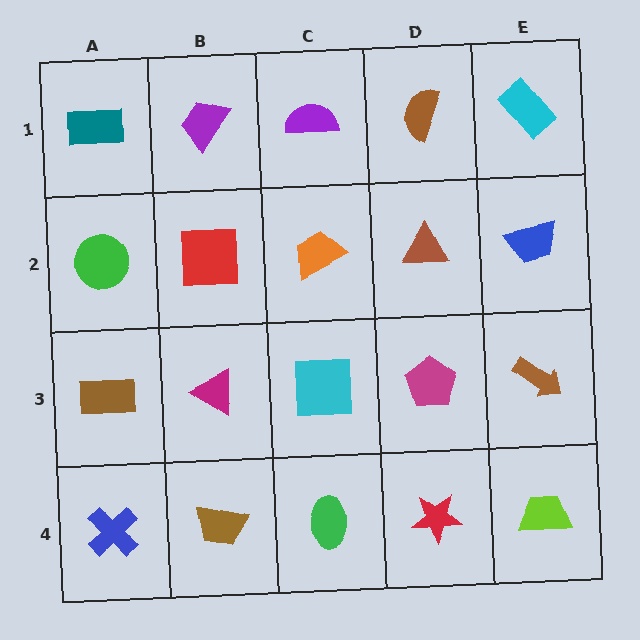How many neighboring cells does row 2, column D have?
4.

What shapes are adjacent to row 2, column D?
A brown semicircle (row 1, column D), a magenta pentagon (row 3, column D), an orange trapezoid (row 2, column C), a blue trapezoid (row 2, column E).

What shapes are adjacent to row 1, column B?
A red square (row 2, column B), a teal rectangle (row 1, column A), a purple semicircle (row 1, column C).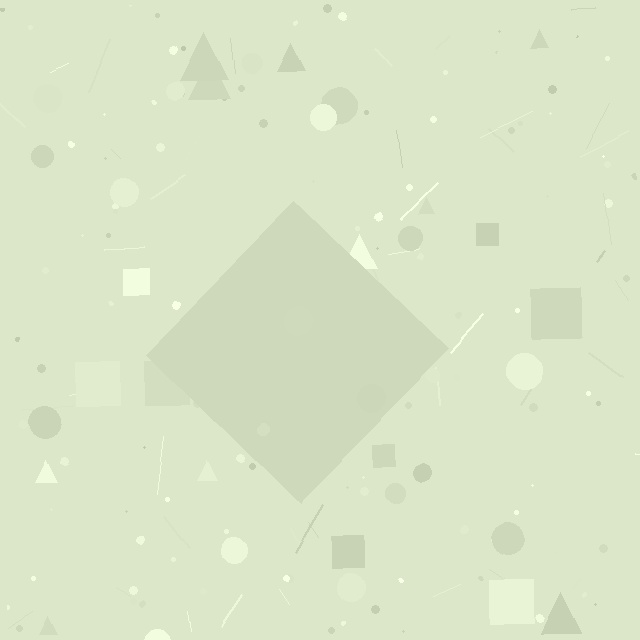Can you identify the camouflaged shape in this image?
The camouflaged shape is a diamond.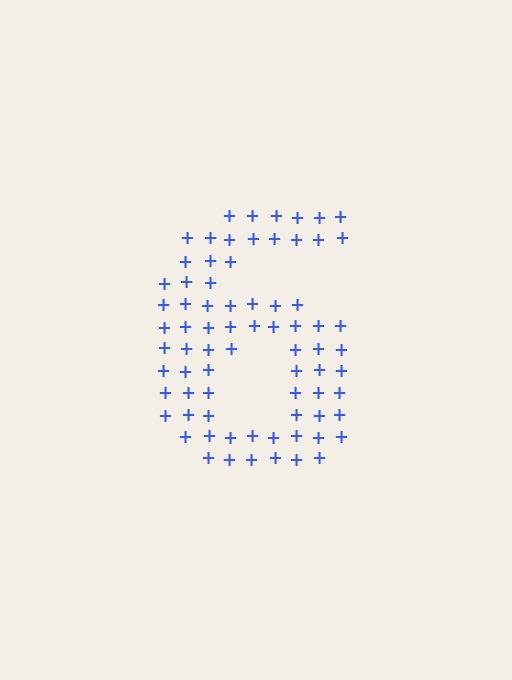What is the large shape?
The large shape is the digit 6.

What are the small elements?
The small elements are plus signs.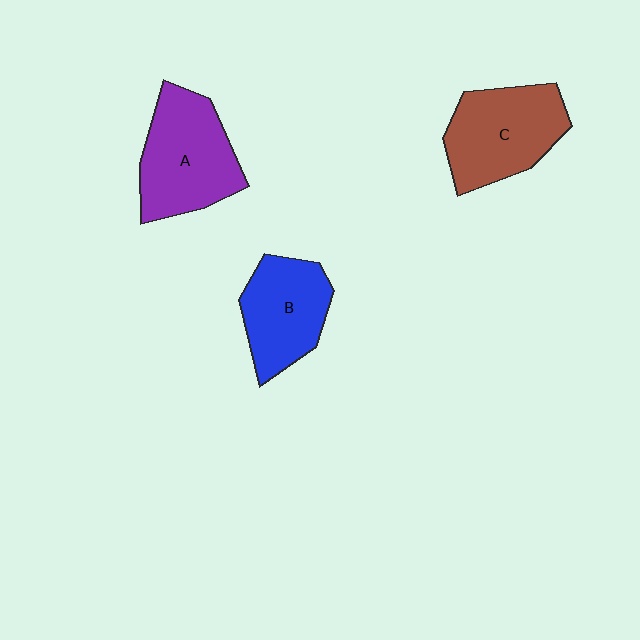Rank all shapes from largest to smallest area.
From largest to smallest: A (purple), C (brown), B (blue).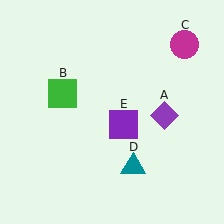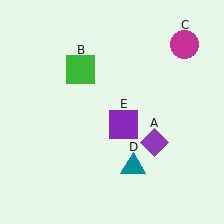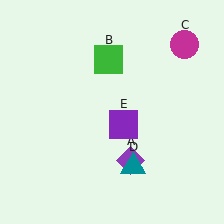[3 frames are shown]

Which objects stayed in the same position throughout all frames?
Magenta circle (object C) and teal triangle (object D) and purple square (object E) remained stationary.